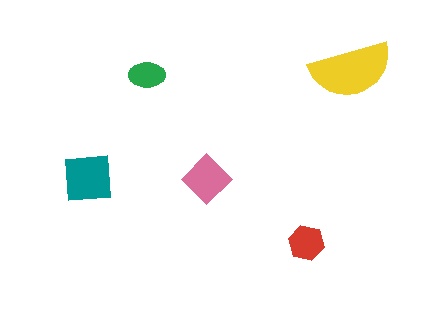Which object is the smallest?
The green ellipse.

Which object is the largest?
The yellow semicircle.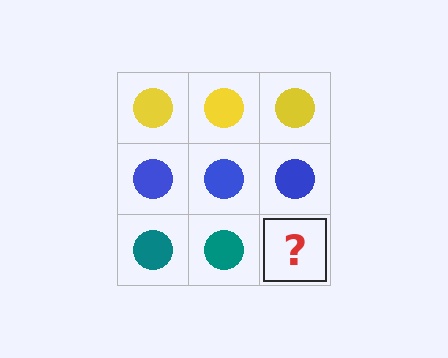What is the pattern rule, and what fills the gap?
The rule is that each row has a consistent color. The gap should be filled with a teal circle.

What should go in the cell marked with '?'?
The missing cell should contain a teal circle.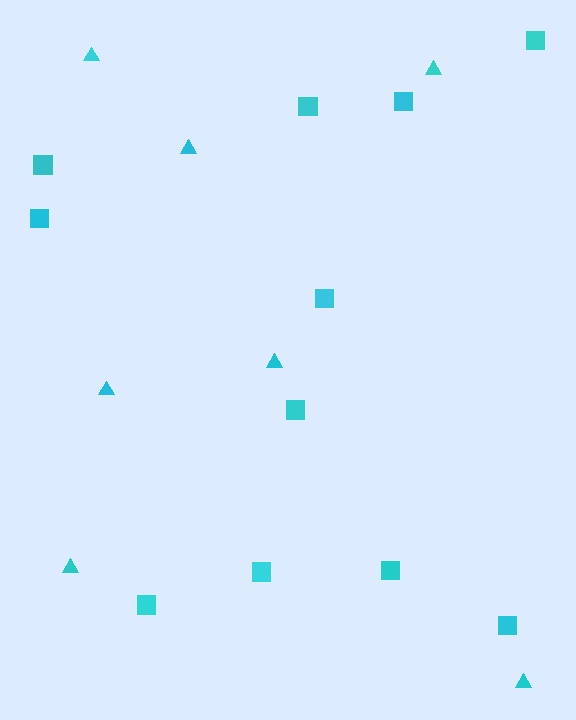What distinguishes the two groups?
There are 2 groups: one group of squares (11) and one group of triangles (7).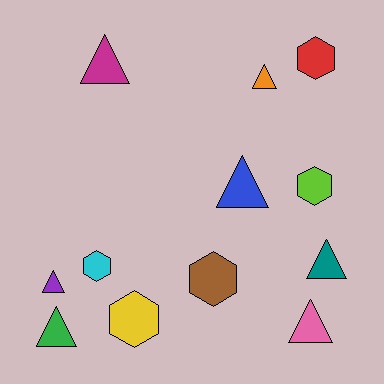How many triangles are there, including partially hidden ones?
There are 7 triangles.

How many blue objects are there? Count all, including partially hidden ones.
There is 1 blue object.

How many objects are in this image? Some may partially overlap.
There are 12 objects.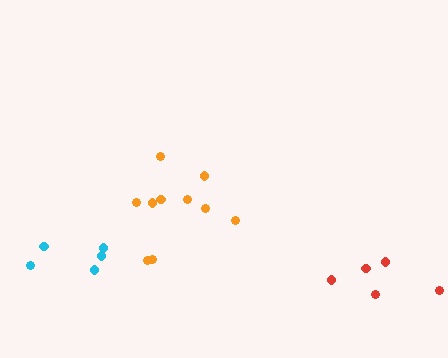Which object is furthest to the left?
The cyan cluster is leftmost.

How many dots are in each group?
Group 1: 5 dots, Group 2: 5 dots, Group 3: 10 dots (20 total).